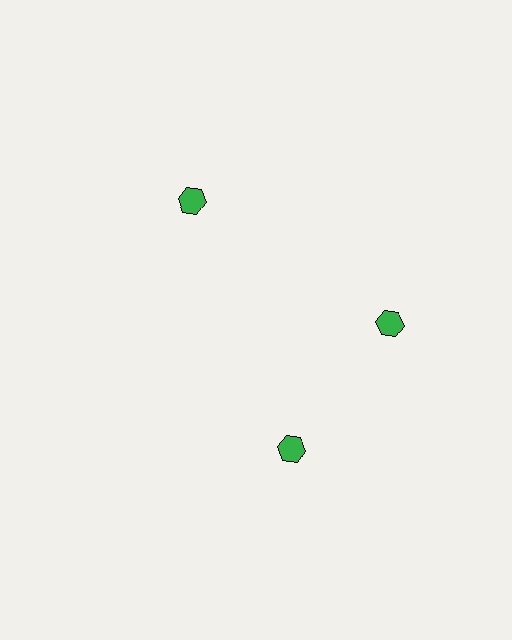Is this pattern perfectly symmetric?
No. The 3 green hexagons are arranged in a ring, but one element near the 7 o'clock position is rotated out of alignment along the ring, breaking the 3-fold rotational symmetry.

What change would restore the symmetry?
The symmetry would be restored by rotating it back into even spacing with its neighbors so that all 3 hexagons sit at equal angles and equal distance from the center.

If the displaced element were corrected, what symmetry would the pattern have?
It would have 3-fold rotational symmetry — the pattern would map onto itself every 120 degrees.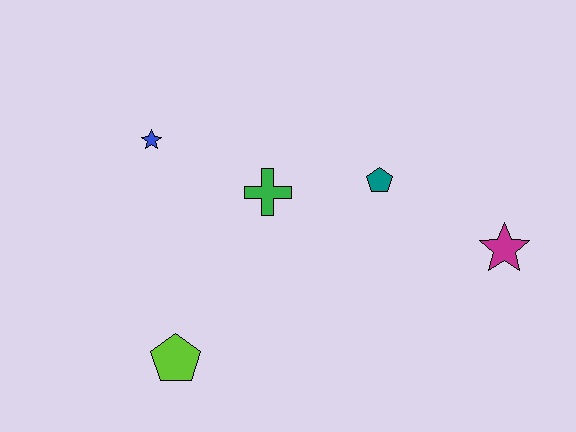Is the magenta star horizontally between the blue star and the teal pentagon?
No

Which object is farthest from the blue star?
The magenta star is farthest from the blue star.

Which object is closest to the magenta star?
The teal pentagon is closest to the magenta star.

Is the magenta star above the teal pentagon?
No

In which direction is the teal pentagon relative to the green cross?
The teal pentagon is to the right of the green cross.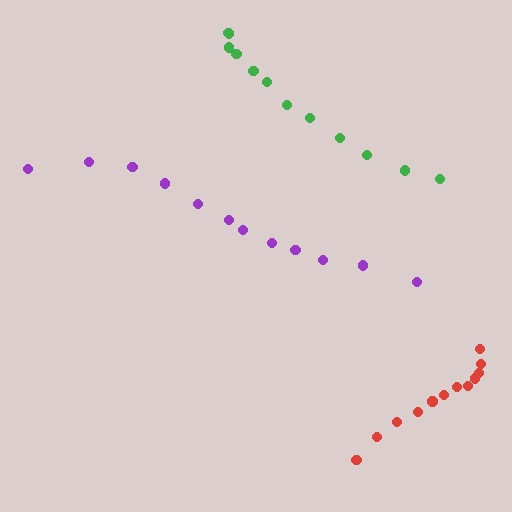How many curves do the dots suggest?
There are 3 distinct paths.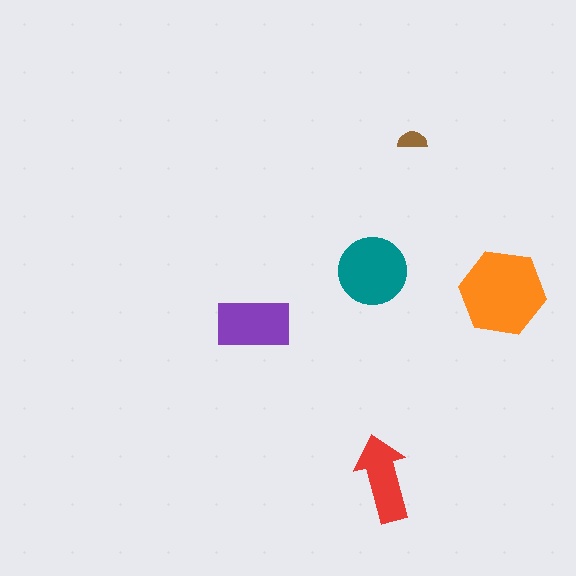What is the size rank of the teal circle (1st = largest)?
2nd.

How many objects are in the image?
There are 5 objects in the image.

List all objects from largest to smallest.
The orange hexagon, the teal circle, the purple rectangle, the red arrow, the brown semicircle.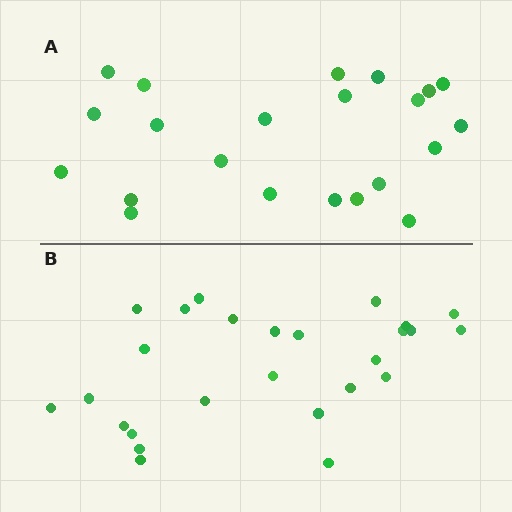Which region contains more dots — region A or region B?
Region B (the bottom region) has more dots.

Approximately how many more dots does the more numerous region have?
Region B has about 4 more dots than region A.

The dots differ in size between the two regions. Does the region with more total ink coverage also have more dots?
No. Region A has more total ink coverage because its dots are larger, but region B actually contains more individual dots. Total area can be misleading — the number of items is what matters here.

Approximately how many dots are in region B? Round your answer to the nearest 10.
About 30 dots. (The exact count is 26, which rounds to 30.)